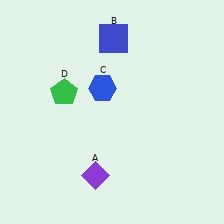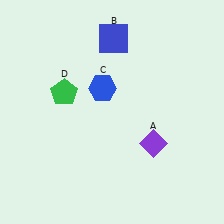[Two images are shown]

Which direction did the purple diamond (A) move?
The purple diamond (A) moved right.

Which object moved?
The purple diamond (A) moved right.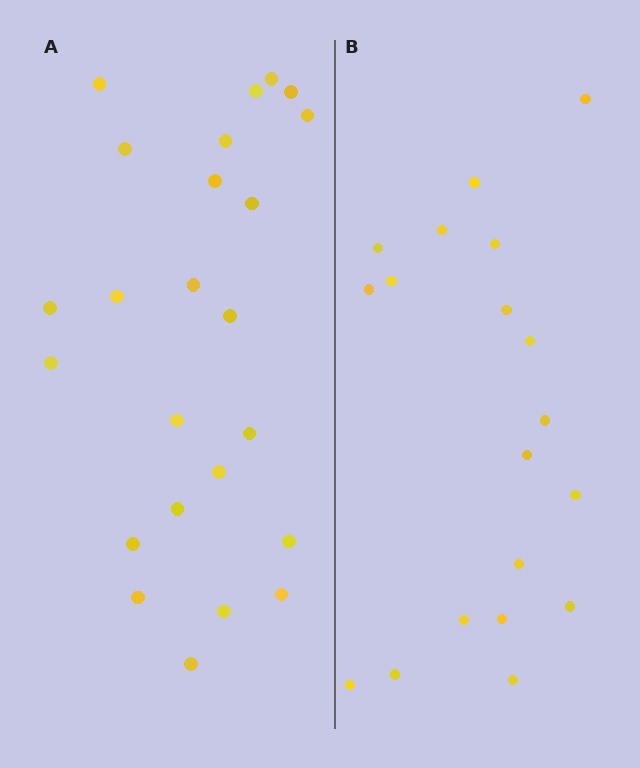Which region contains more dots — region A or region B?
Region A (the left region) has more dots.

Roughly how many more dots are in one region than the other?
Region A has about 5 more dots than region B.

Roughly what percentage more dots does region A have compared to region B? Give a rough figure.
About 25% more.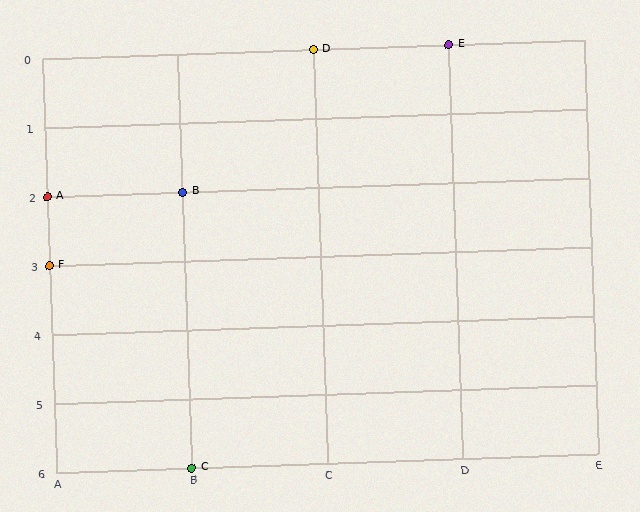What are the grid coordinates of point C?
Point C is at grid coordinates (B, 6).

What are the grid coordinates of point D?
Point D is at grid coordinates (C, 0).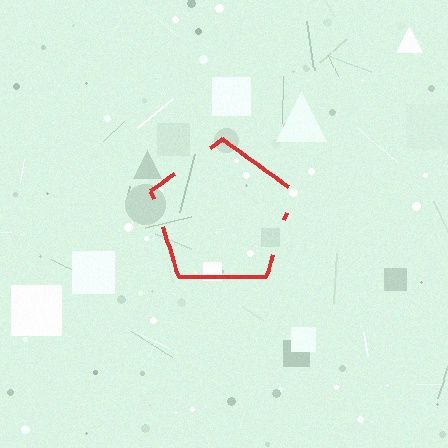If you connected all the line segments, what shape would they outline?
They would outline a pentagon.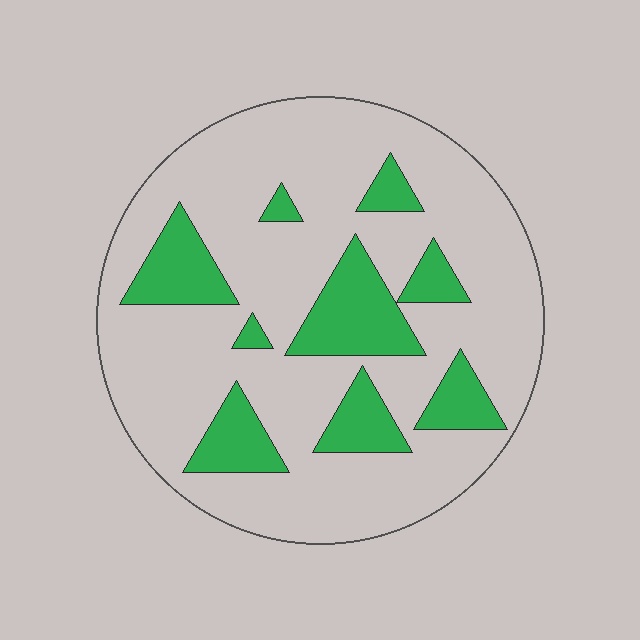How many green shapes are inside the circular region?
9.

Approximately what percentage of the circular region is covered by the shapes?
Approximately 20%.